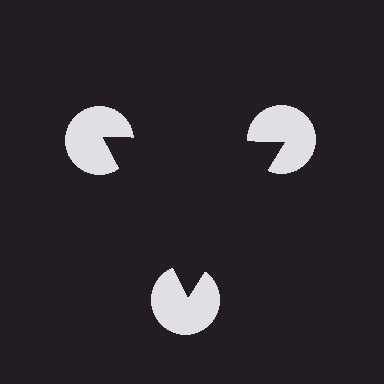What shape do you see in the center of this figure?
An illusory triangle — its edges are inferred from the aligned wedge cuts in the pac-man discs, not physically drawn.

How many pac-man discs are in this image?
There are 3 — one at each vertex of the illusory triangle.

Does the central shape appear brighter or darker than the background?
It typically appears slightly darker than the background, even though no actual brightness change is drawn.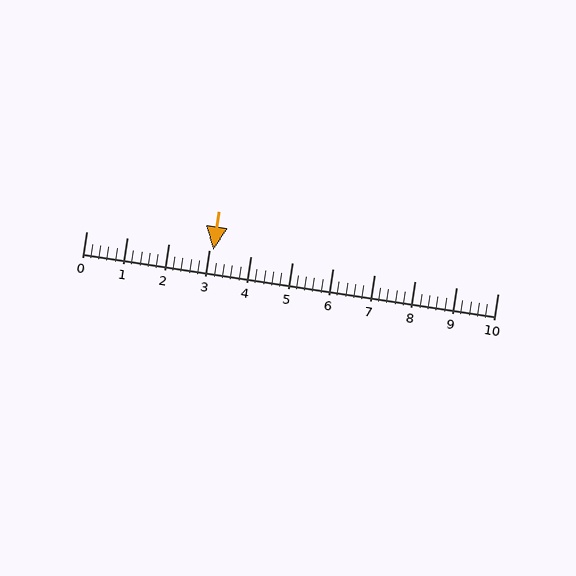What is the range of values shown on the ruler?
The ruler shows values from 0 to 10.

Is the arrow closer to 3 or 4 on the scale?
The arrow is closer to 3.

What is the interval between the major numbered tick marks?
The major tick marks are spaced 1 units apart.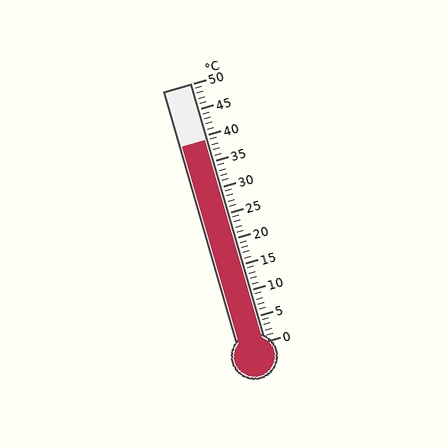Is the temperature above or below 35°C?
The temperature is above 35°C.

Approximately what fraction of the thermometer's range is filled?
The thermometer is filled to approximately 80% of its range.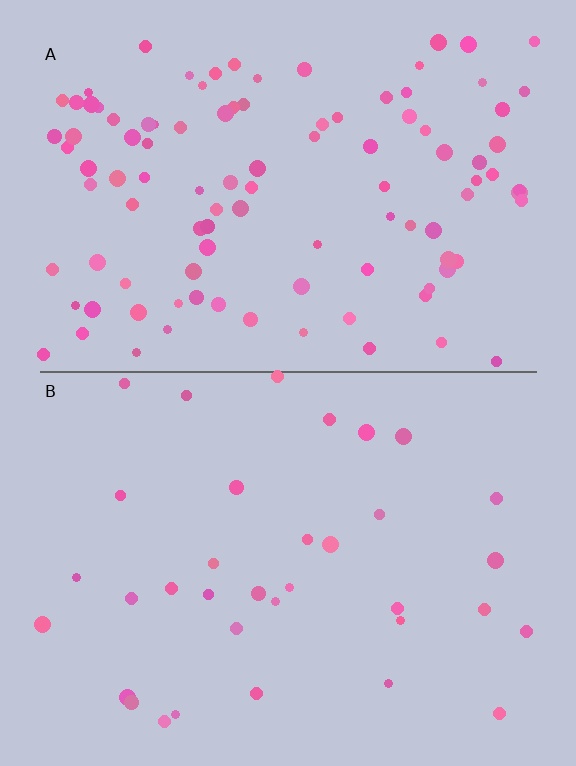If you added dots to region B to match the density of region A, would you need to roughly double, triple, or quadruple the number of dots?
Approximately triple.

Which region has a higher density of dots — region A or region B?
A (the top).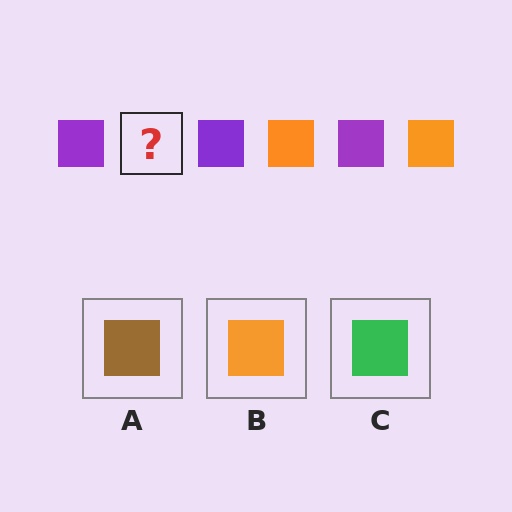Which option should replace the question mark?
Option B.